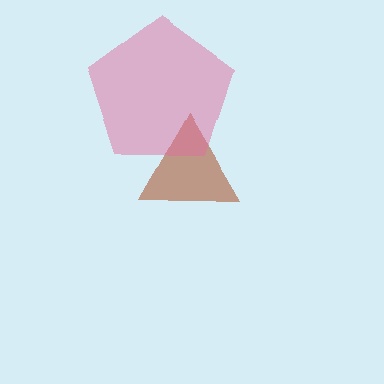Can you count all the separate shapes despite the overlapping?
Yes, there are 2 separate shapes.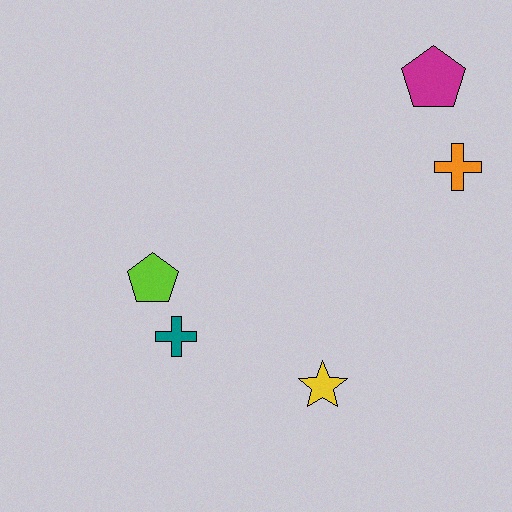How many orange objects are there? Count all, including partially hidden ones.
There is 1 orange object.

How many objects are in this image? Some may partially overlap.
There are 5 objects.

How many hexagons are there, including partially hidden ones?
There are no hexagons.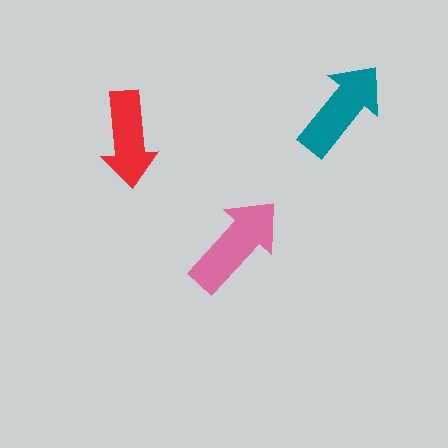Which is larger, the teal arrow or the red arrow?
The teal one.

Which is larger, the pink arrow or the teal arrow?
The pink one.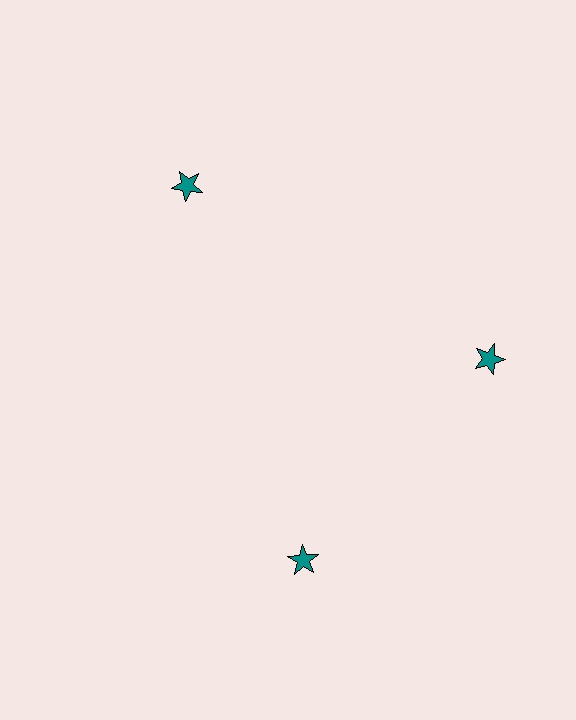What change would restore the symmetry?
The symmetry would be restored by rotating it back into even spacing with its neighbors so that all 3 stars sit at equal angles and equal distance from the center.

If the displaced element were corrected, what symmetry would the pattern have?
It would have 3-fold rotational symmetry — the pattern would map onto itself every 120 degrees.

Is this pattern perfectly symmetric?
No. The 3 teal stars are arranged in a ring, but one element near the 7 o'clock position is rotated out of alignment along the ring, breaking the 3-fold rotational symmetry.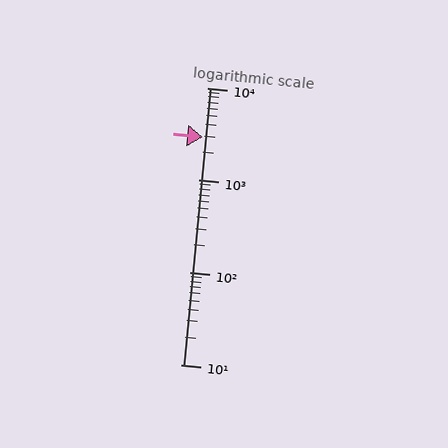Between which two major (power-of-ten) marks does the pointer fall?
The pointer is between 1000 and 10000.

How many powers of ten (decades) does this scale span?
The scale spans 3 decades, from 10 to 10000.